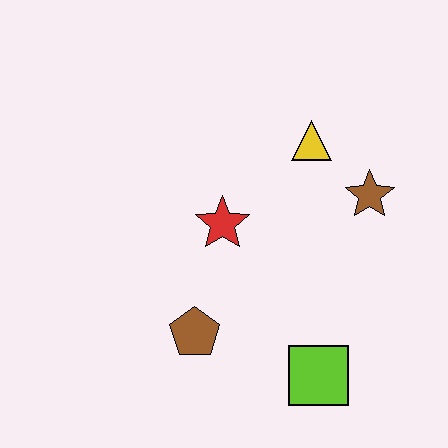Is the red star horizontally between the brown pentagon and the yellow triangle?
Yes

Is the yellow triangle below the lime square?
No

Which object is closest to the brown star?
The yellow triangle is closest to the brown star.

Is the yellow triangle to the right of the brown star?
No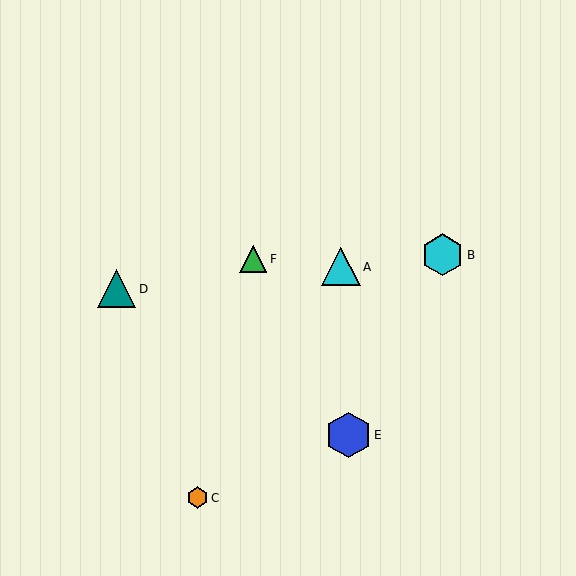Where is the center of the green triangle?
The center of the green triangle is at (253, 259).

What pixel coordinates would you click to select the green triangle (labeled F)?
Click at (253, 259) to select the green triangle F.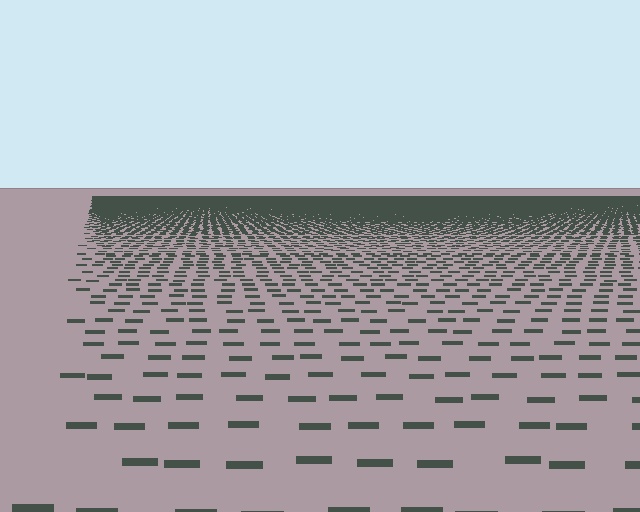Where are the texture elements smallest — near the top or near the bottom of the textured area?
Near the top.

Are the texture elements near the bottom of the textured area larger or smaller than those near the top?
Larger. Near the bottom, elements are closer to the viewer and appear at a bigger on-screen size.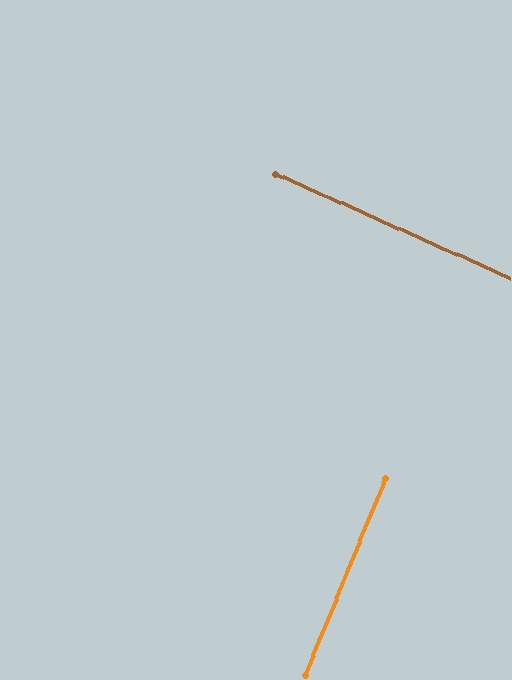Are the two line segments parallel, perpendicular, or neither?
Perpendicular — they meet at approximately 88°.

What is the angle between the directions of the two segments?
Approximately 88 degrees.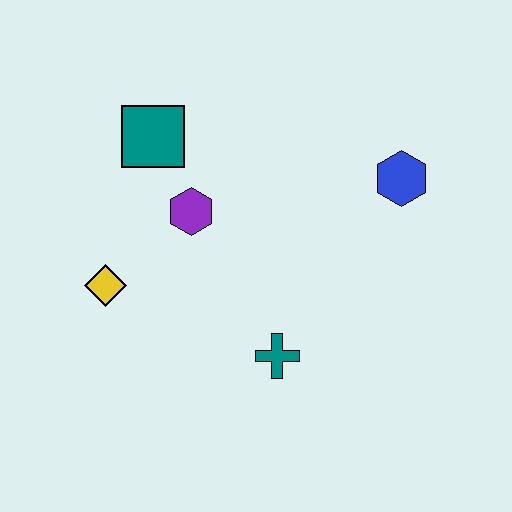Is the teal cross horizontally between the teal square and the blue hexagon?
Yes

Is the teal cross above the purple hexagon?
No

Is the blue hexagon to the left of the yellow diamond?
No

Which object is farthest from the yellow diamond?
The blue hexagon is farthest from the yellow diamond.